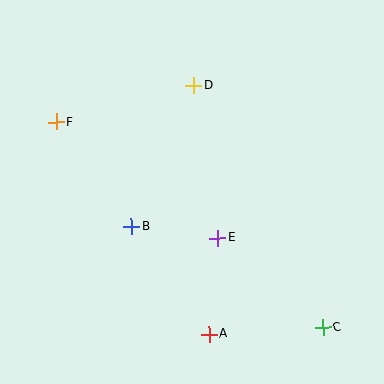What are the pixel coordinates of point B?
Point B is at (132, 226).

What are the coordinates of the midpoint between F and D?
The midpoint between F and D is at (125, 104).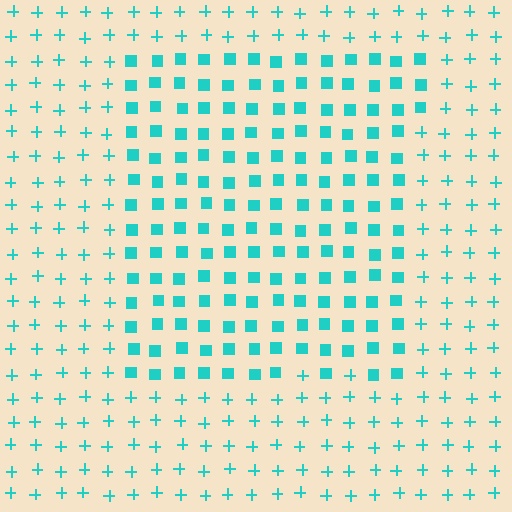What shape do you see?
I see a rectangle.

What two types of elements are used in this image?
The image uses squares inside the rectangle region and plus signs outside it.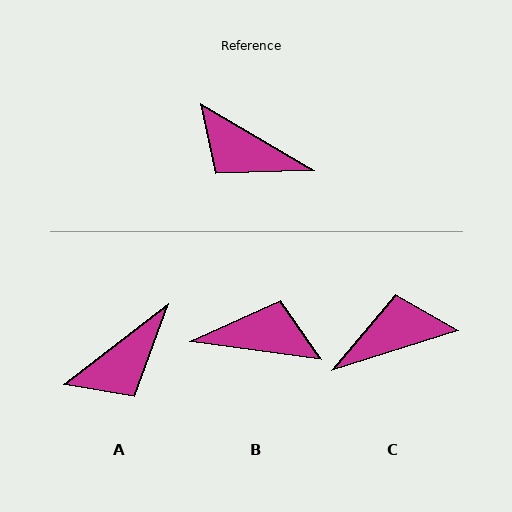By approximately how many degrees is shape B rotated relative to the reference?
Approximately 157 degrees clockwise.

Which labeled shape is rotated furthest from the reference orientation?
B, about 157 degrees away.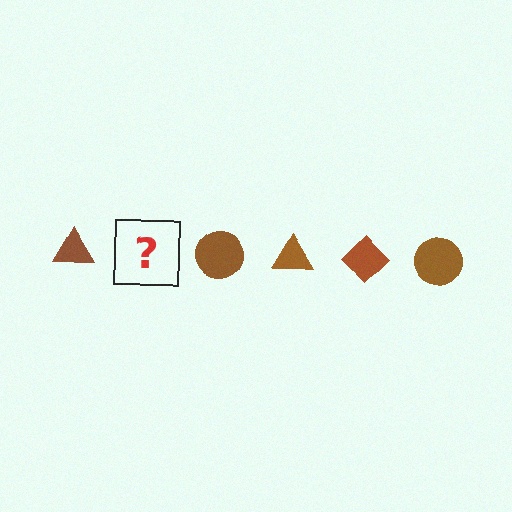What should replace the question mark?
The question mark should be replaced with a brown diamond.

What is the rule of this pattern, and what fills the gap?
The rule is that the pattern cycles through triangle, diamond, circle shapes in brown. The gap should be filled with a brown diamond.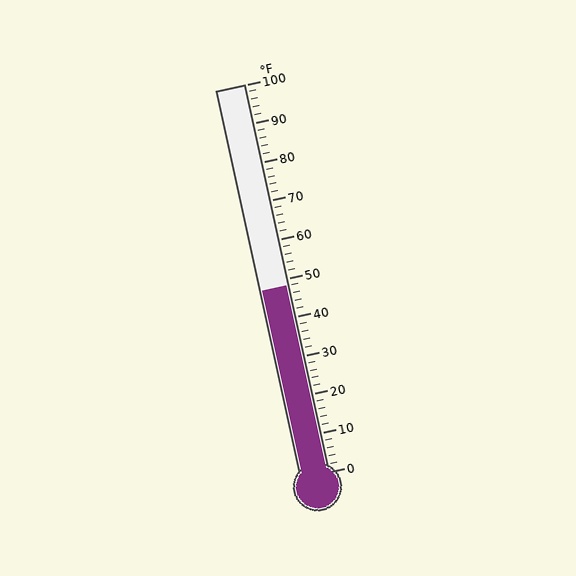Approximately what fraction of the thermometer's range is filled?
The thermometer is filled to approximately 50% of its range.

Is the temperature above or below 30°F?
The temperature is above 30°F.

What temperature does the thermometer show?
The thermometer shows approximately 48°F.